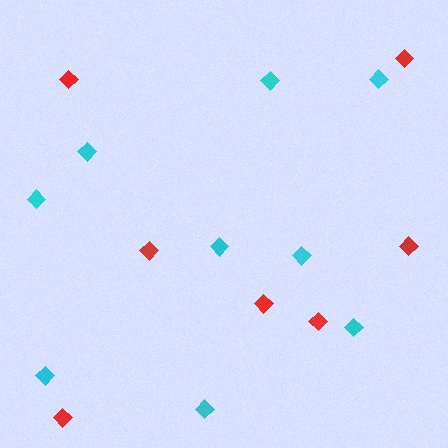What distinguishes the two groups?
There are 2 groups: one group of red diamonds (7) and one group of cyan diamonds (9).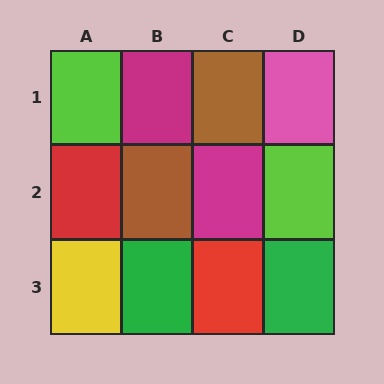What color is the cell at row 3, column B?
Green.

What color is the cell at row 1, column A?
Lime.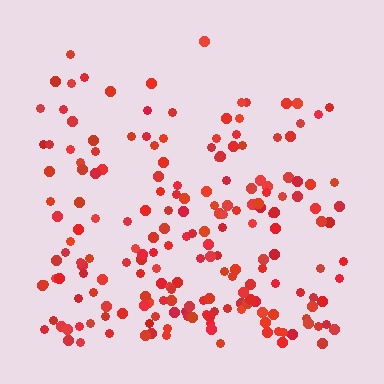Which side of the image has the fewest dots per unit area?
The top.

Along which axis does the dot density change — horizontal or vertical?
Vertical.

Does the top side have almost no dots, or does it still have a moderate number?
Still a moderate number, just noticeably fewer than the bottom.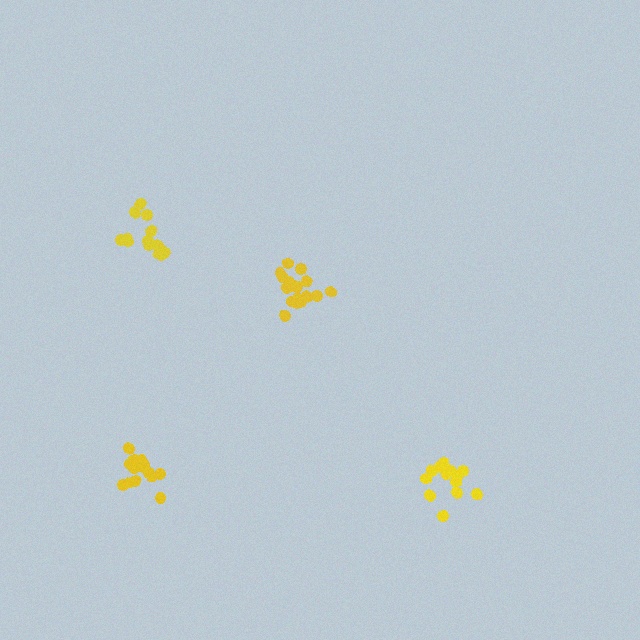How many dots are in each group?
Group 1: 14 dots, Group 2: 15 dots, Group 3: 18 dots, Group 4: 15 dots (62 total).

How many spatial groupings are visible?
There are 4 spatial groupings.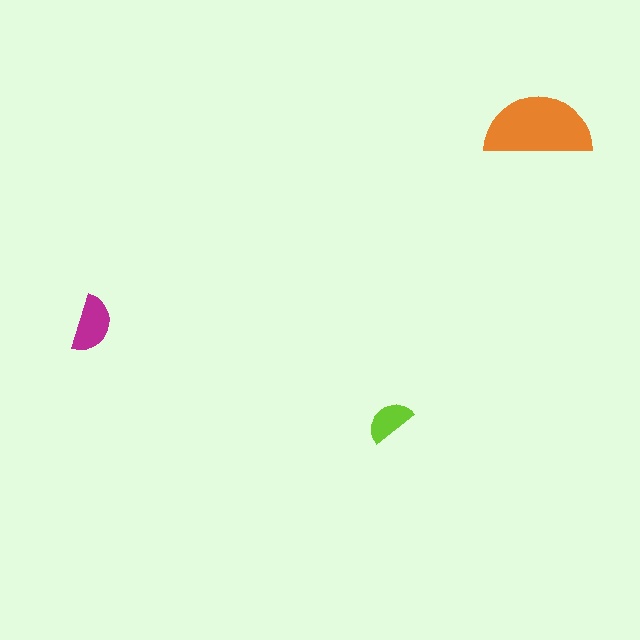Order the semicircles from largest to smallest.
the orange one, the magenta one, the lime one.